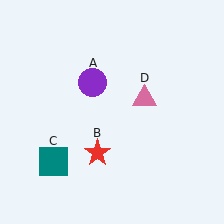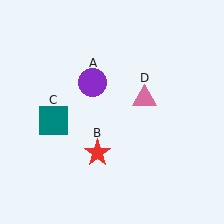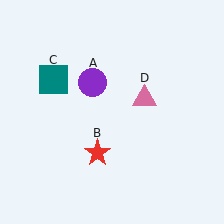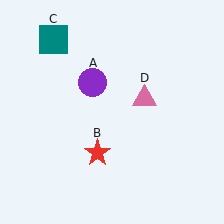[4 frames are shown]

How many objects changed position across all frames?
1 object changed position: teal square (object C).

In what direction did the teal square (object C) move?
The teal square (object C) moved up.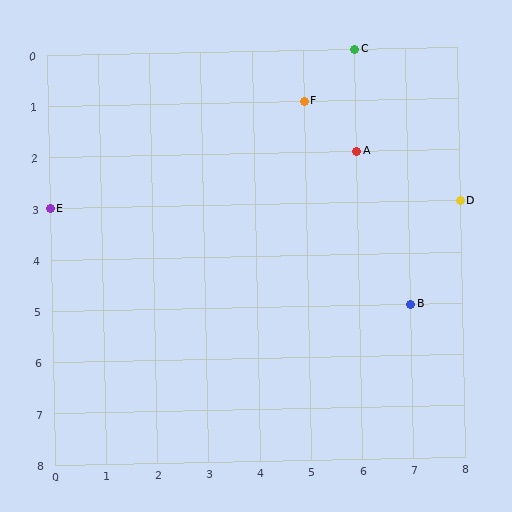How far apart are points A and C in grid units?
Points A and C are 2 rows apart.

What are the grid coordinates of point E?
Point E is at grid coordinates (0, 3).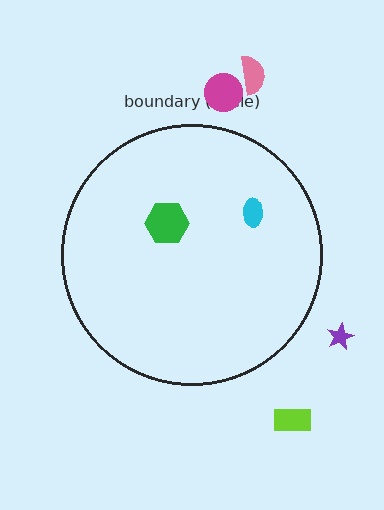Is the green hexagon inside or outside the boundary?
Inside.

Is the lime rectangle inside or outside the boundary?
Outside.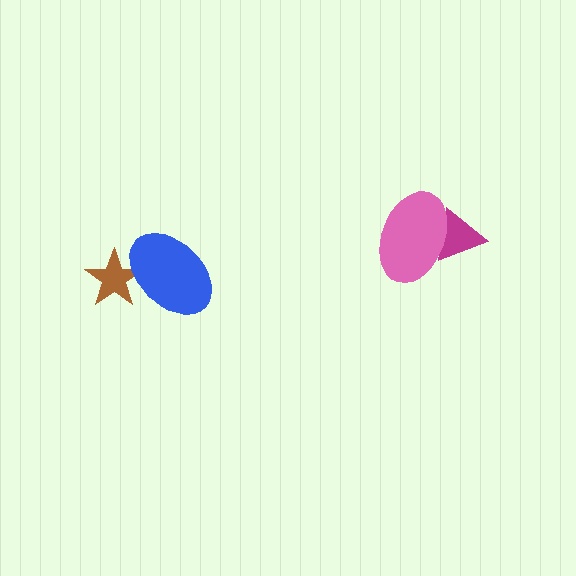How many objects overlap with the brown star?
1 object overlaps with the brown star.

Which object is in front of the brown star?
The blue ellipse is in front of the brown star.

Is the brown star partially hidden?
Yes, it is partially covered by another shape.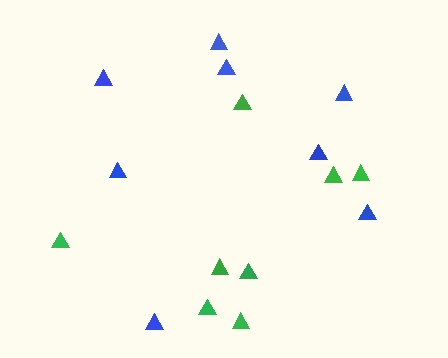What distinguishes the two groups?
There are 2 groups: one group of green triangles (8) and one group of blue triangles (8).